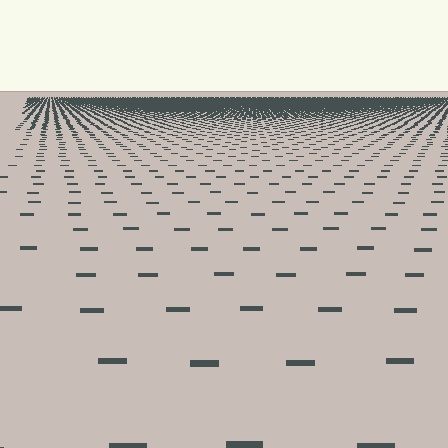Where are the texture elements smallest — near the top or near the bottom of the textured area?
Near the top.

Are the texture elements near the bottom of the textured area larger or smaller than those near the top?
Larger. Near the bottom, elements are closer to the viewer and appear at a bigger on-screen size.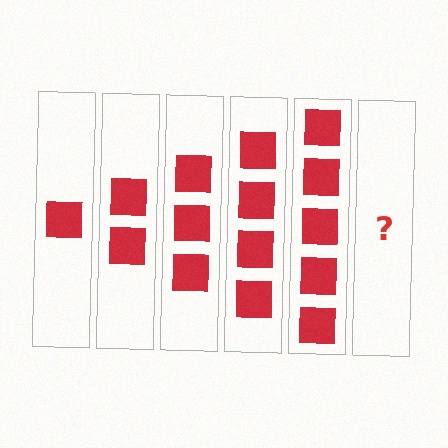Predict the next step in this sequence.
The next step is 6 squares.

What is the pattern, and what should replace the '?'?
The pattern is that each step adds one more square. The '?' should be 6 squares.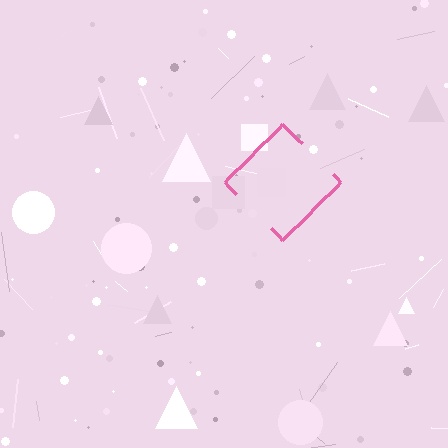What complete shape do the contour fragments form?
The contour fragments form a diamond.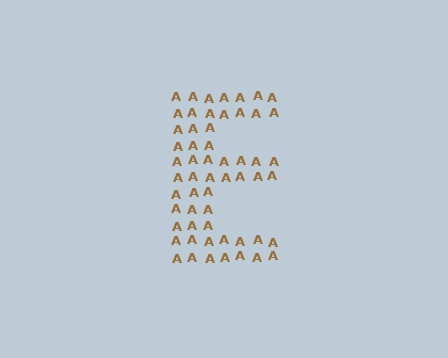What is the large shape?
The large shape is the letter E.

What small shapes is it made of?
It is made of small letter A's.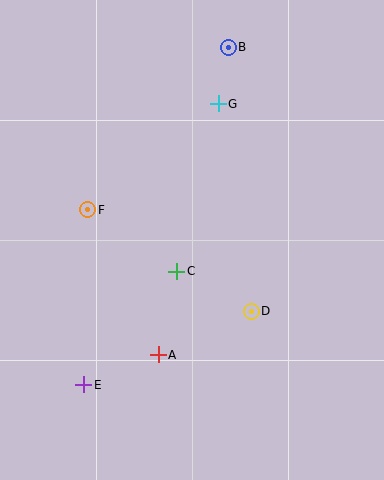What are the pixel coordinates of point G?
Point G is at (218, 104).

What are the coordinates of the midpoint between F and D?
The midpoint between F and D is at (170, 261).